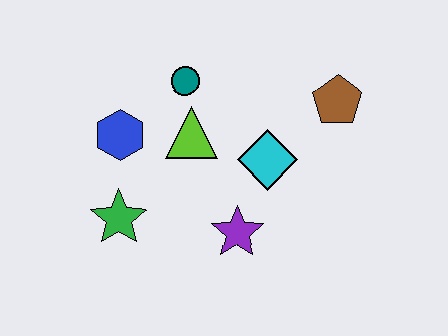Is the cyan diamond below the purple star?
No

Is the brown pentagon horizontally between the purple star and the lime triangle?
No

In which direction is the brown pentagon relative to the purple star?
The brown pentagon is above the purple star.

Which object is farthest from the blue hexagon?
The brown pentagon is farthest from the blue hexagon.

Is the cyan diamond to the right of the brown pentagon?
No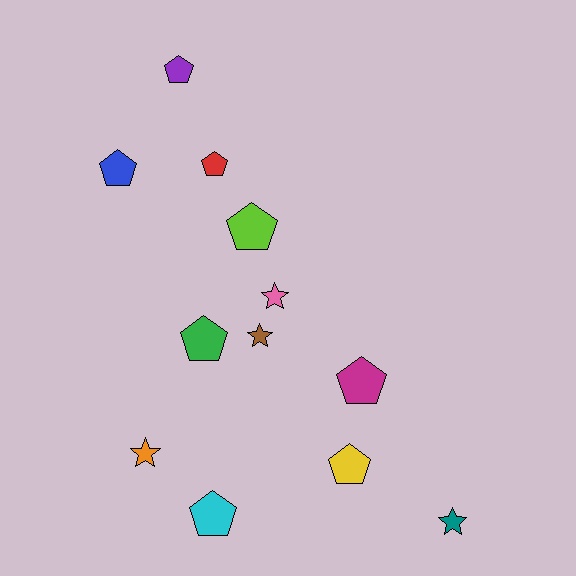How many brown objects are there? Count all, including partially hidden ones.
There is 1 brown object.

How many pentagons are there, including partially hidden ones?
There are 8 pentagons.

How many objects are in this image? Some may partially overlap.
There are 12 objects.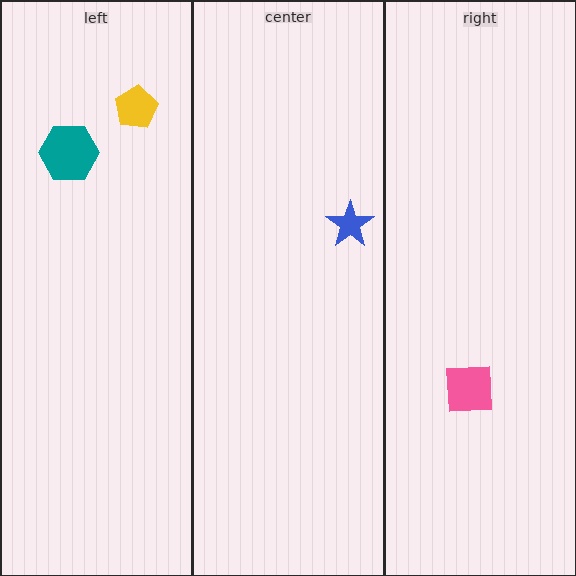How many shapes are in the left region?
2.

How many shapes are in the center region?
1.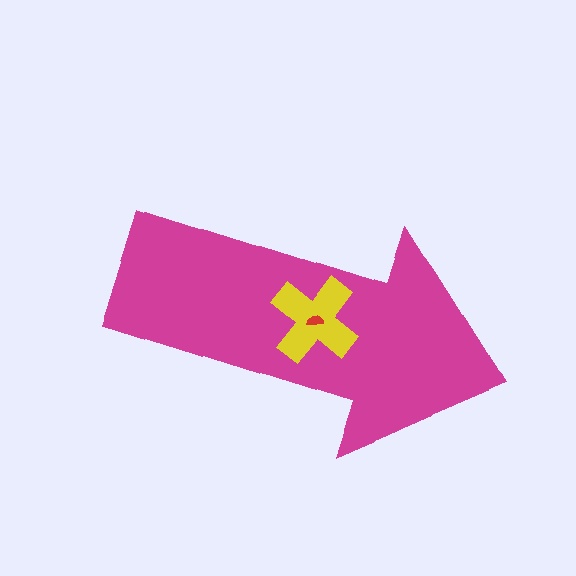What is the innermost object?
The red semicircle.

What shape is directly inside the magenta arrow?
The yellow cross.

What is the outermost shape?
The magenta arrow.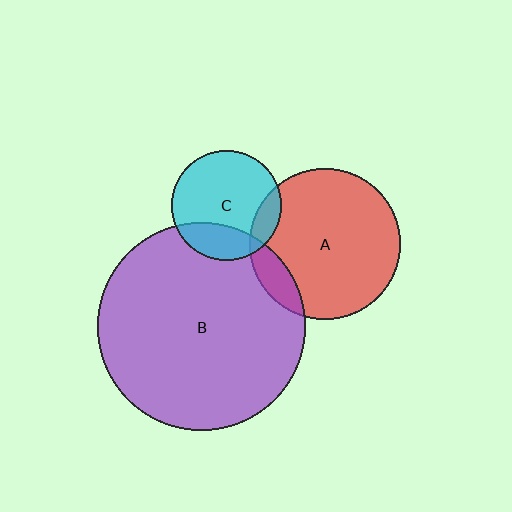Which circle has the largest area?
Circle B (purple).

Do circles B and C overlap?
Yes.